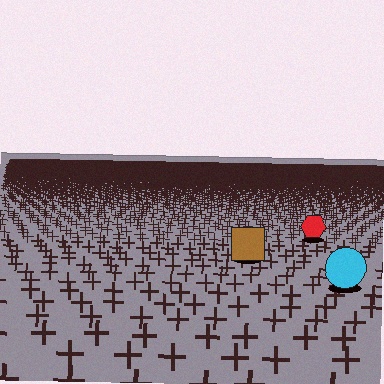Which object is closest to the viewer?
The cyan circle is closest. The texture marks near it are larger and more spread out.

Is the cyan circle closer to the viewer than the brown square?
Yes. The cyan circle is closer — you can tell from the texture gradient: the ground texture is coarser near it.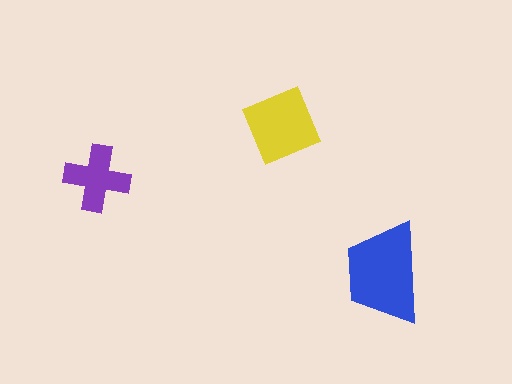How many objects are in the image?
There are 3 objects in the image.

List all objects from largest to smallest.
The blue trapezoid, the yellow diamond, the purple cross.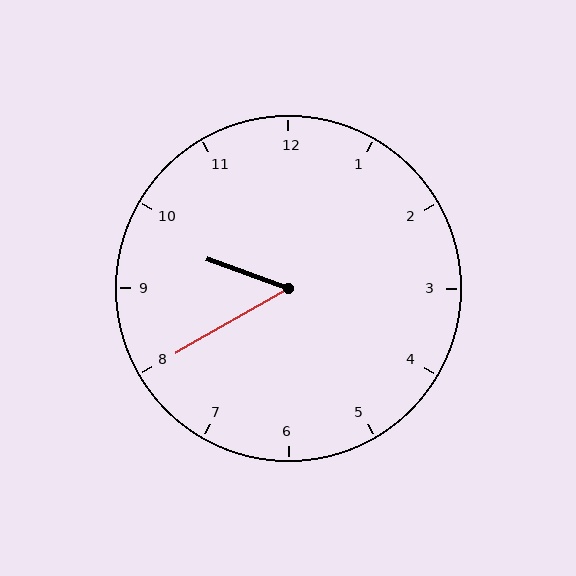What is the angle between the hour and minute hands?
Approximately 50 degrees.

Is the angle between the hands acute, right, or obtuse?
It is acute.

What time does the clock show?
9:40.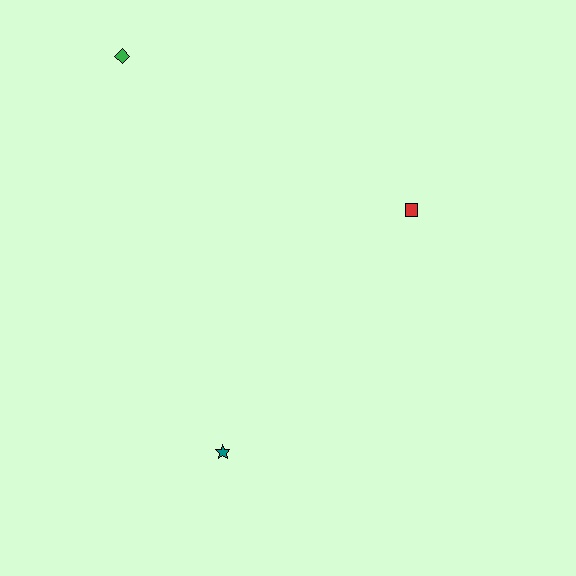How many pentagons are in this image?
There are no pentagons.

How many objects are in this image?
There are 3 objects.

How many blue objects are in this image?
There are no blue objects.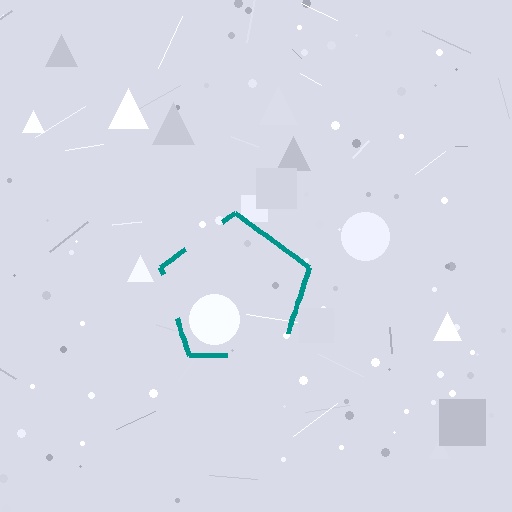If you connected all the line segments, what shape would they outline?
They would outline a pentagon.